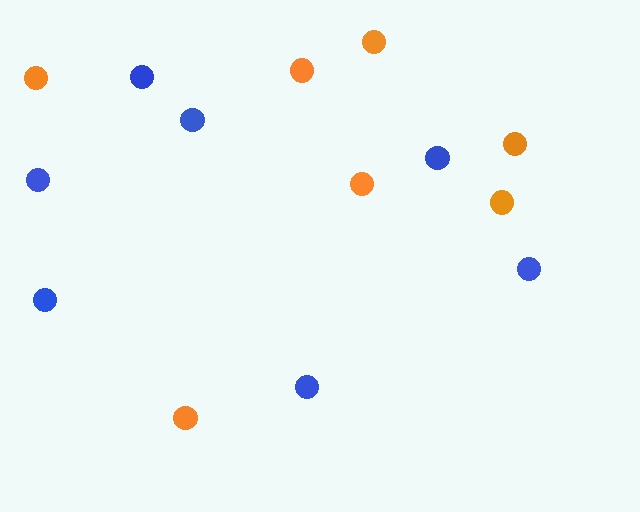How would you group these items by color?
There are 2 groups: one group of blue circles (7) and one group of orange circles (7).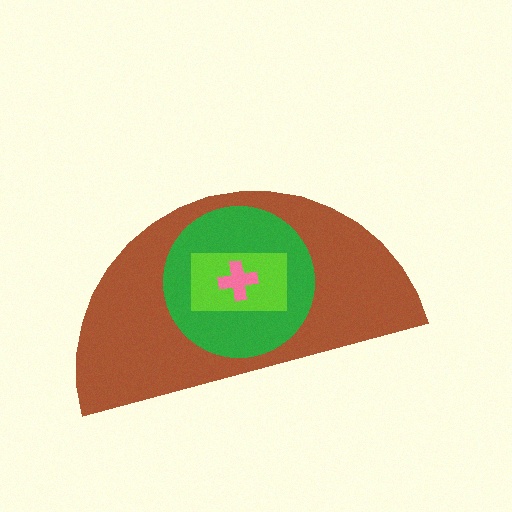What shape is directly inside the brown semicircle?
The green circle.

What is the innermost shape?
The pink cross.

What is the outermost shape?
The brown semicircle.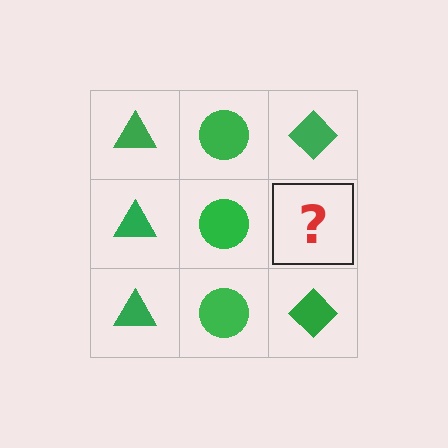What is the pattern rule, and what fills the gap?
The rule is that each column has a consistent shape. The gap should be filled with a green diamond.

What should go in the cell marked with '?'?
The missing cell should contain a green diamond.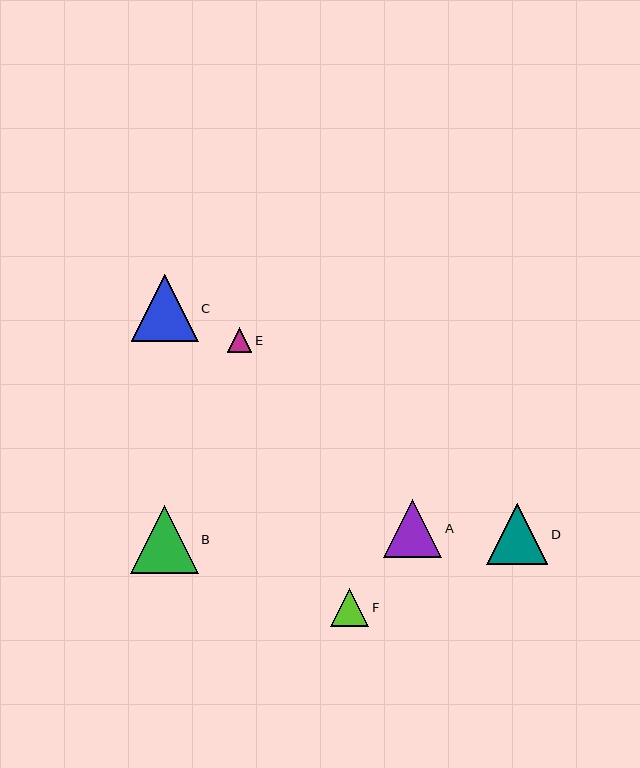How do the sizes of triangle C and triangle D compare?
Triangle C and triangle D are approximately the same size.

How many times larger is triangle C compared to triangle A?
Triangle C is approximately 1.1 times the size of triangle A.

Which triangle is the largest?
Triangle B is the largest with a size of approximately 68 pixels.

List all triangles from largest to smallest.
From largest to smallest: B, C, D, A, F, E.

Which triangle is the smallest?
Triangle E is the smallest with a size of approximately 25 pixels.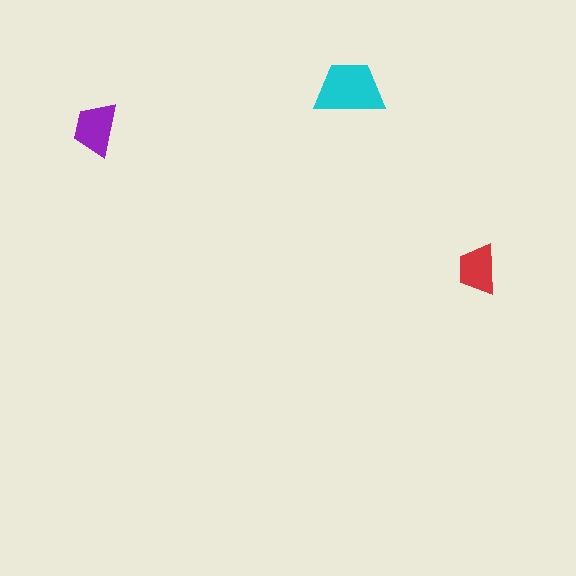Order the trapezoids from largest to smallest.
the cyan one, the purple one, the red one.